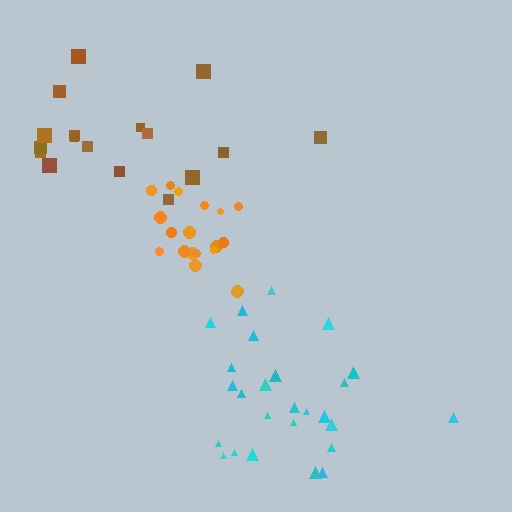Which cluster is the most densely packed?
Orange.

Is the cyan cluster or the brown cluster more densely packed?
Cyan.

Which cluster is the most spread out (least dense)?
Brown.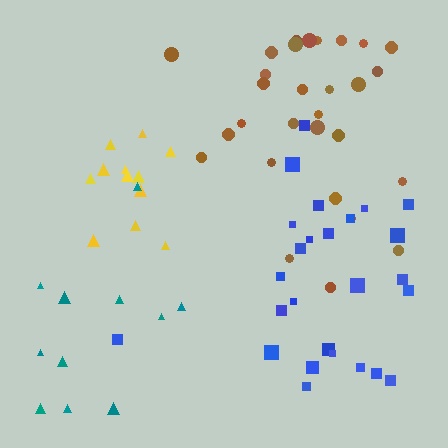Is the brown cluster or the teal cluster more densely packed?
Brown.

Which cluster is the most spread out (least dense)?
Teal.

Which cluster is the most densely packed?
Yellow.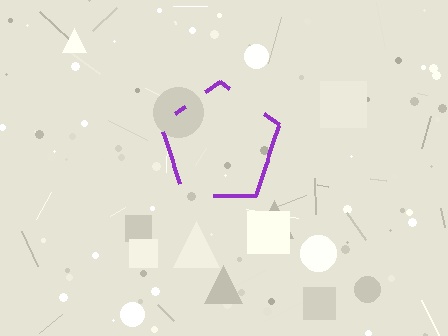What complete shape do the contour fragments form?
The contour fragments form a pentagon.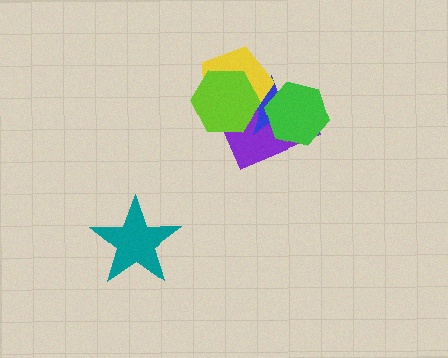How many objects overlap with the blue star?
4 objects overlap with the blue star.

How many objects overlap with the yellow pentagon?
3 objects overlap with the yellow pentagon.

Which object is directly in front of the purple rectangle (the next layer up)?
The blue star is directly in front of the purple rectangle.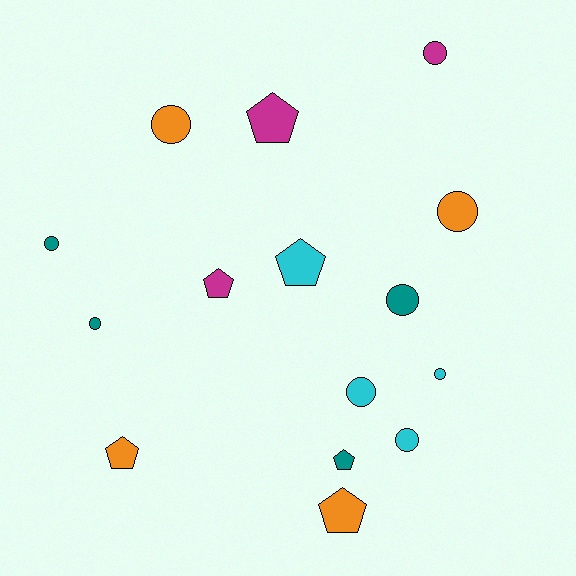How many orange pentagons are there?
There are 2 orange pentagons.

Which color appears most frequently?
Cyan, with 4 objects.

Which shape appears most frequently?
Circle, with 9 objects.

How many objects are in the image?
There are 15 objects.